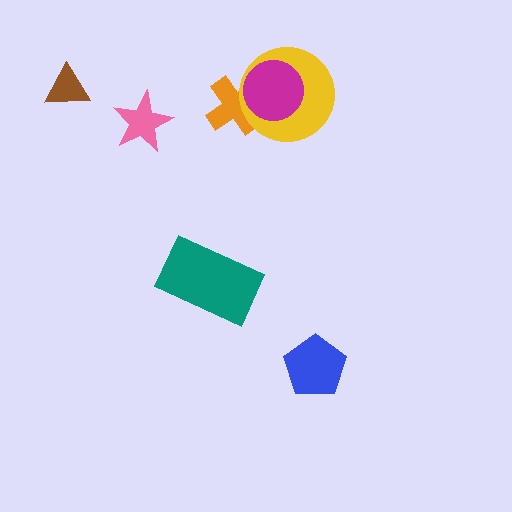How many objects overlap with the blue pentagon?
0 objects overlap with the blue pentagon.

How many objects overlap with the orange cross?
2 objects overlap with the orange cross.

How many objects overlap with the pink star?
0 objects overlap with the pink star.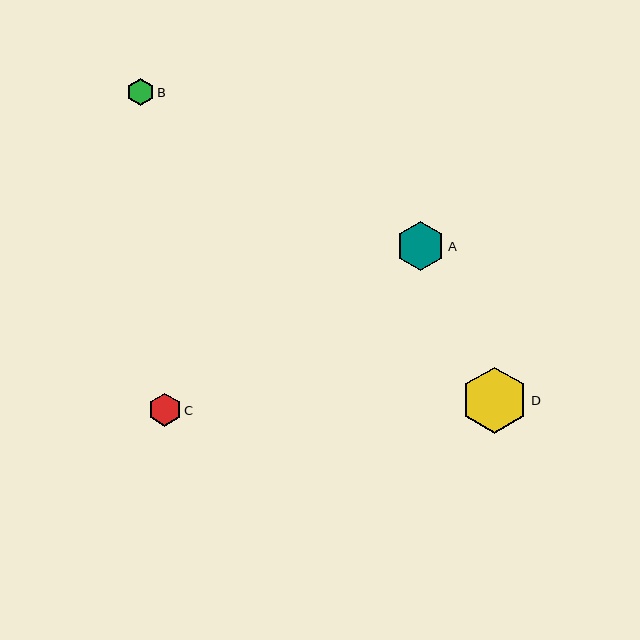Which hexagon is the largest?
Hexagon D is the largest with a size of approximately 66 pixels.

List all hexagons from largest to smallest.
From largest to smallest: D, A, C, B.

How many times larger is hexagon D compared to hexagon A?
Hexagon D is approximately 1.3 times the size of hexagon A.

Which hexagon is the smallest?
Hexagon B is the smallest with a size of approximately 27 pixels.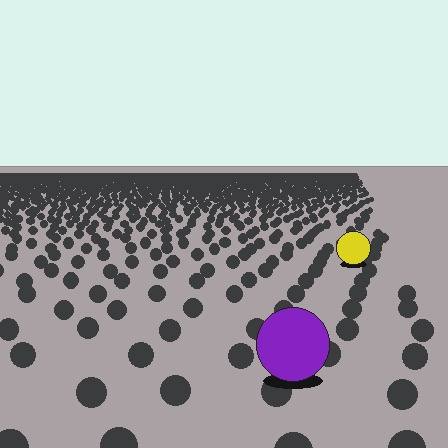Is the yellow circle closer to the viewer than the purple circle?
No. The purple circle is closer — you can tell from the texture gradient: the ground texture is coarser near it.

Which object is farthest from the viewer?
The yellow circle is farthest from the viewer. It appears smaller and the ground texture around it is denser.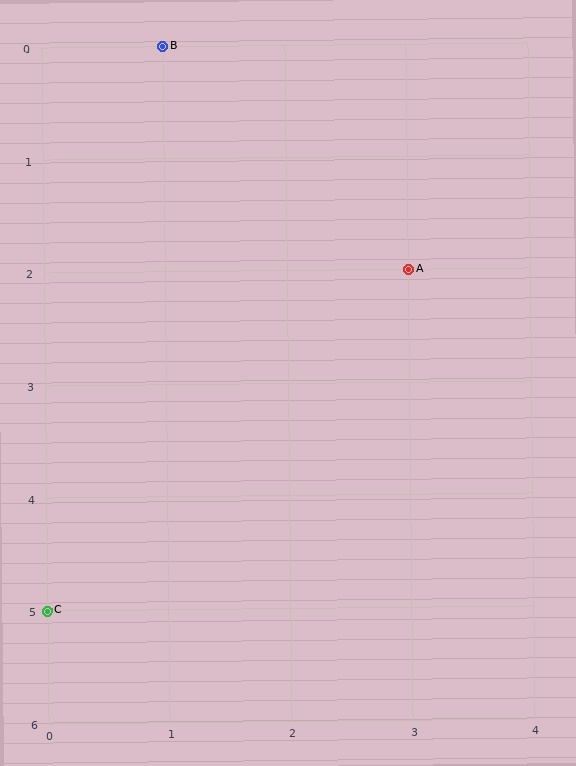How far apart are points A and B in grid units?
Points A and B are 2 columns and 2 rows apart (about 2.8 grid units diagonally).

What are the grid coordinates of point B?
Point B is at grid coordinates (1, 0).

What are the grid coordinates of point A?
Point A is at grid coordinates (3, 2).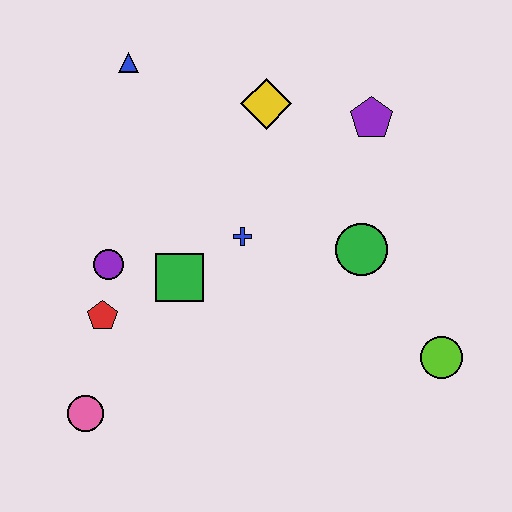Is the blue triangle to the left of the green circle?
Yes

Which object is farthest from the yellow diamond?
The pink circle is farthest from the yellow diamond.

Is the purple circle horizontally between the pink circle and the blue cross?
Yes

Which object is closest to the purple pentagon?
The yellow diamond is closest to the purple pentagon.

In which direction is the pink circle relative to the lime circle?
The pink circle is to the left of the lime circle.